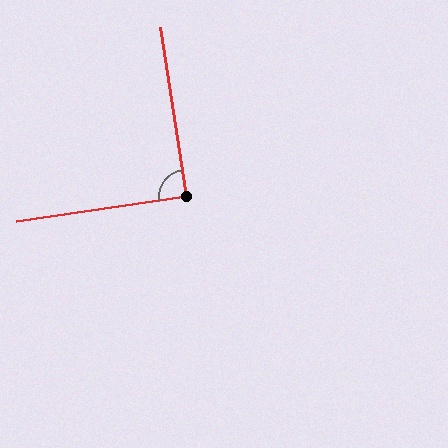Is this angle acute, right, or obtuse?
It is approximately a right angle.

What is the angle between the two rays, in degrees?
Approximately 90 degrees.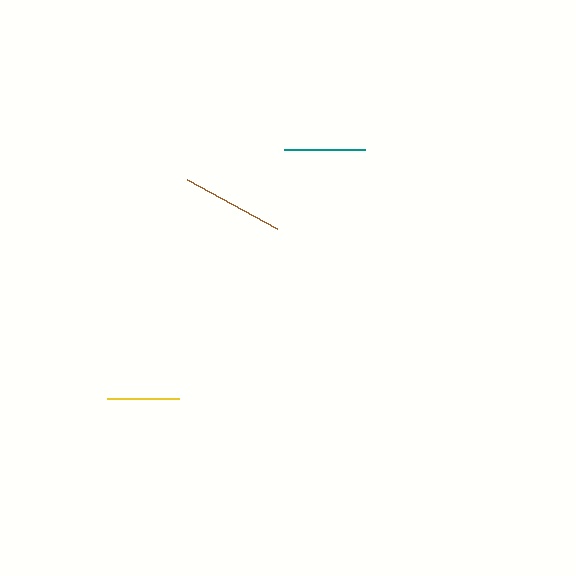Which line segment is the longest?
The brown line is the longest at approximately 102 pixels.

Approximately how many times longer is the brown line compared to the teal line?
The brown line is approximately 1.3 times the length of the teal line.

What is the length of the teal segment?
The teal segment is approximately 81 pixels long.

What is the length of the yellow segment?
The yellow segment is approximately 73 pixels long.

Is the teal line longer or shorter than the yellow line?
The teal line is longer than the yellow line.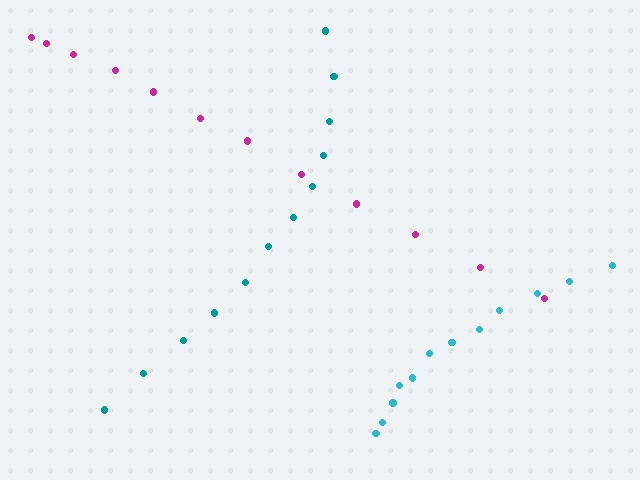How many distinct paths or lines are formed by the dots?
There are 3 distinct paths.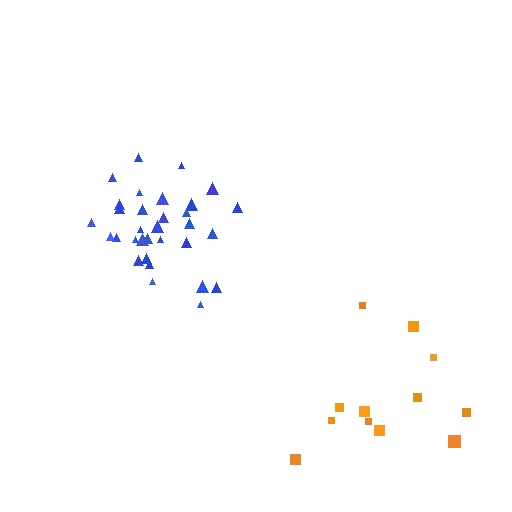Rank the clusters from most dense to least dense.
blue, orange.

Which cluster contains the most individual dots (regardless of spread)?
Blue (32).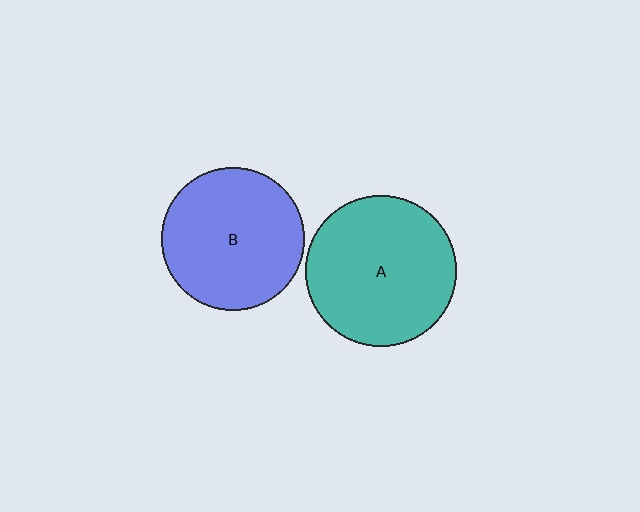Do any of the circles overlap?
No, none of the circles overlap.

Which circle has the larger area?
Circle A (teal).